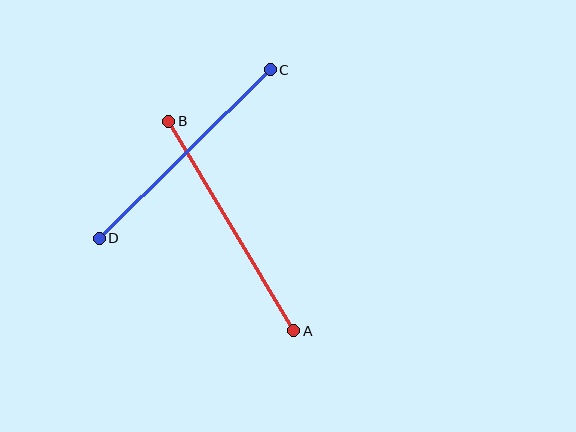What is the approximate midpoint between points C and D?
The midpoint is at approximately (185, 154) pixels.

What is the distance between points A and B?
The distance is approximately 244 pixels.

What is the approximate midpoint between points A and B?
The midpoint is at approximately (231, 226) pixels.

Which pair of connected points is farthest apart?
Points A and B are farthest apart.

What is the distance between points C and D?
The distance is approximately 240 pixels.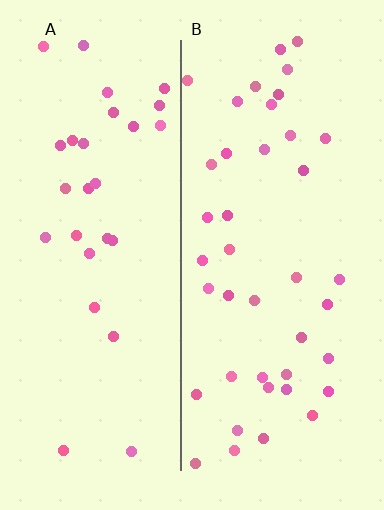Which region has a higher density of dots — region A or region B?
B (the right).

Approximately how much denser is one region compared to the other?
Approximately 1.4× — region B over region A.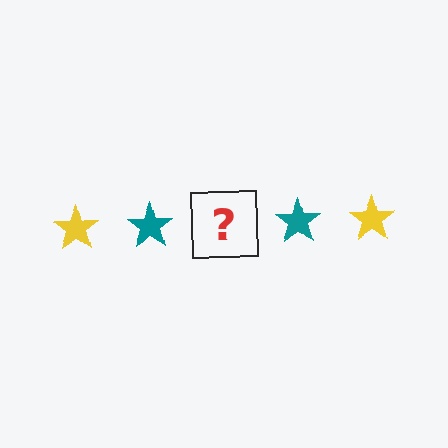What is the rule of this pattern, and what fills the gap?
The rule is that the pattern cycles through yellow, teal stars. The gap should be filled with a yellow star.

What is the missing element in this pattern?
The missing element is a yellow star.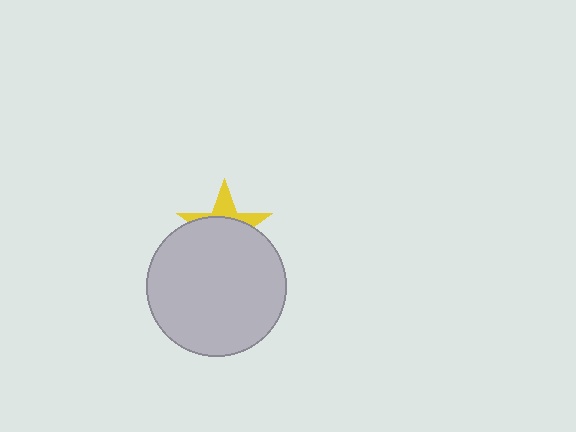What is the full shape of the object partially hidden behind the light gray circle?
The partially hidden object is a yellow star.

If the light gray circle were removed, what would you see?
You would see the complete yellow star.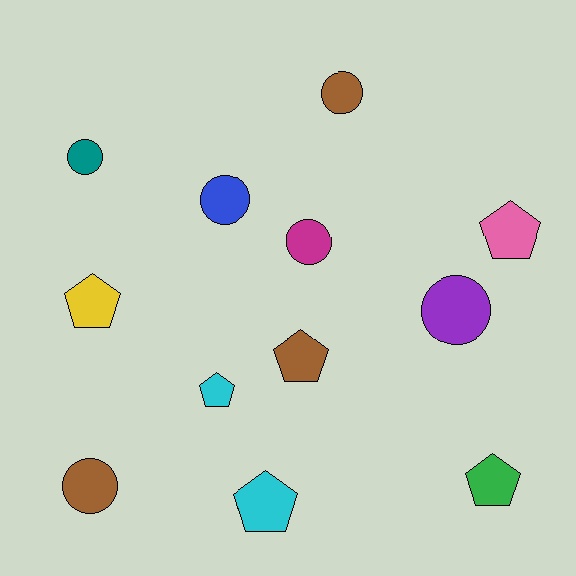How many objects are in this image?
There are 12 objects.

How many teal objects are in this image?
There is 1 teal object.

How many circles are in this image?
There are 6 circles.